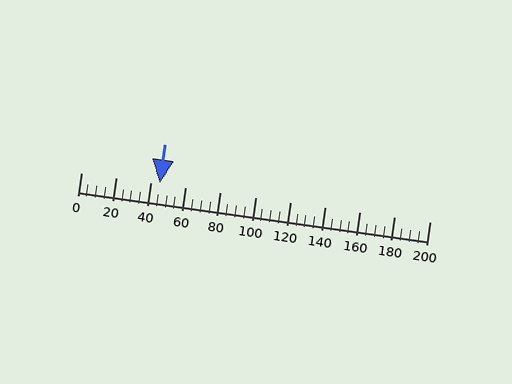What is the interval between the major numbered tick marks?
The major tick marks are spaced 20 units apart.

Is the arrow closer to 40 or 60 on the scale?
The arrow is closer to 40.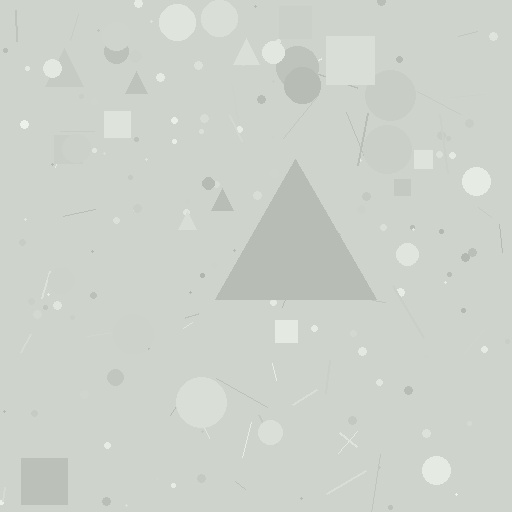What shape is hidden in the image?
A triangle is hidden in the image.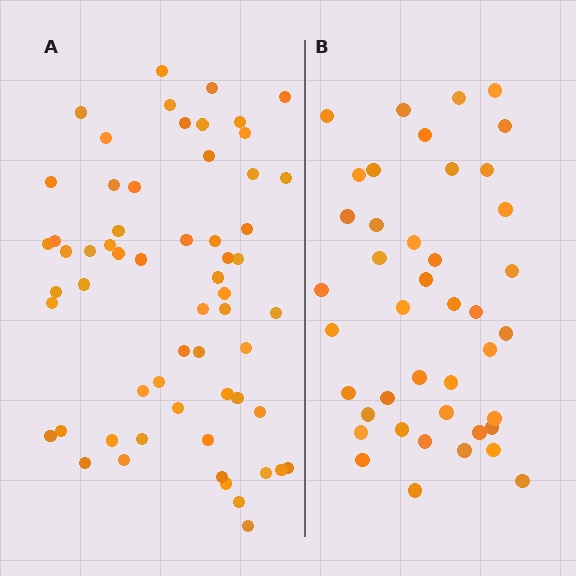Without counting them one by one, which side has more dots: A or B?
Region A (the left region) has more dots.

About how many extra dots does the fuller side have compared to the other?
Region A has approximately 20 more dots than region B.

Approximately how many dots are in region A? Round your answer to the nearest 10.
About 60 dots.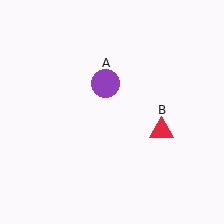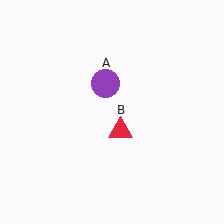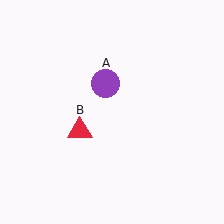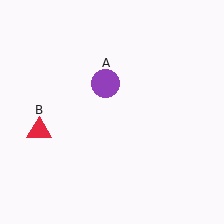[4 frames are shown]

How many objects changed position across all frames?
1 object changed position: red triangle (object B).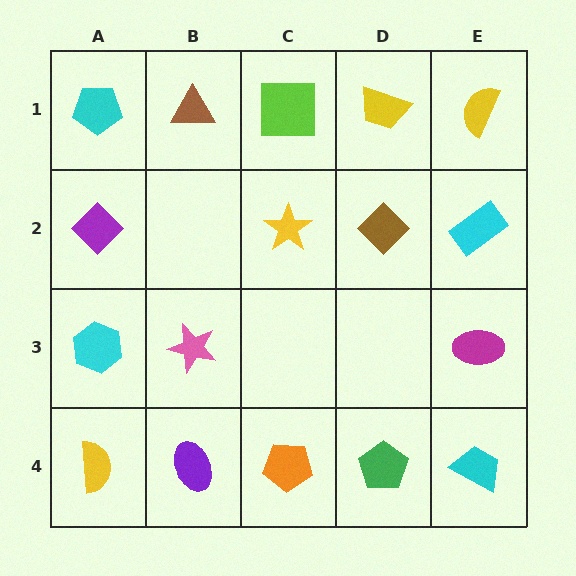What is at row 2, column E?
A cyan rectangle.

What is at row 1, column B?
A brown triangle.